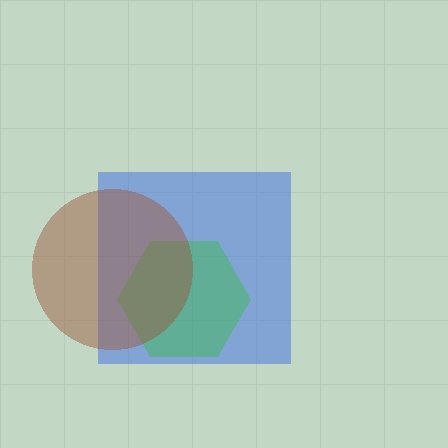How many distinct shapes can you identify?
There are 3 distinct shapes: a blue square, a green hexagon, a brown circle.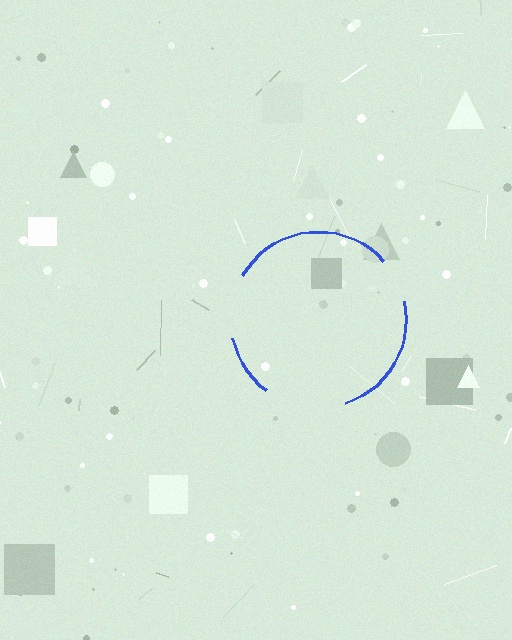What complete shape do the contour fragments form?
The contour fragments form a circle.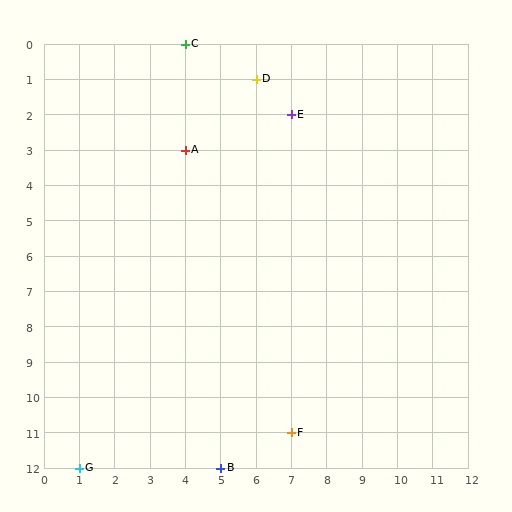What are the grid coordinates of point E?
Point E is at grid coordinates (7, 2).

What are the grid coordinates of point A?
Point A is at grid coordinates (4, 3).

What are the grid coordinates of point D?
Point D is at grid coordinates (6, 1).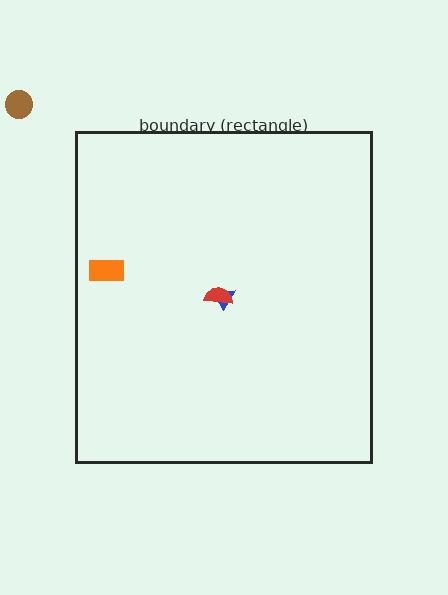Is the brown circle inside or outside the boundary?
Outside.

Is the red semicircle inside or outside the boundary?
Inside.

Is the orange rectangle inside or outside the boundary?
Inside.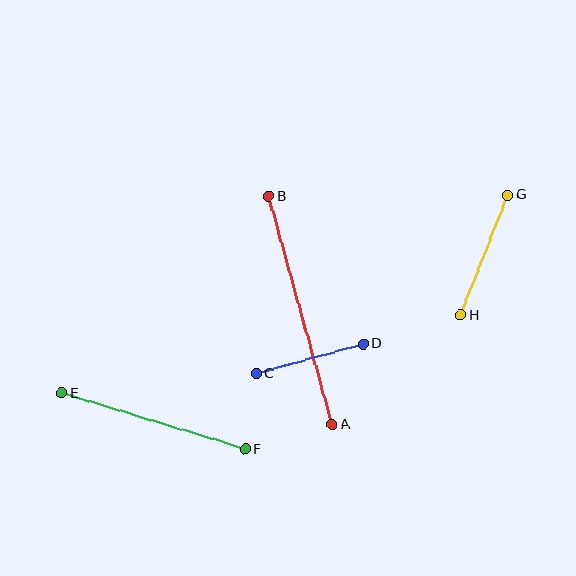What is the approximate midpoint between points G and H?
The midpoint is at approximately (484, 255) pixels.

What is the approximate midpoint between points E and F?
The midpoint is at approximately (154, 421) pixels.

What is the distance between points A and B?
The distance is approximately 237 pixels.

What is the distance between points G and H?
The distance is approximately 129 pixels.